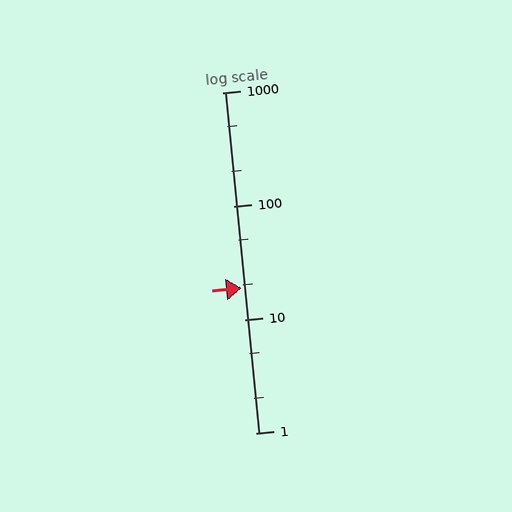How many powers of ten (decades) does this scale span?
The scale spans 3 decades, from 1 to 1000.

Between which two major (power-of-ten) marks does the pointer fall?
The pointer is between 10 and 100.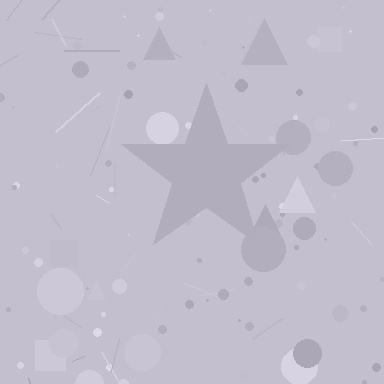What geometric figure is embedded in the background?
A star is embedded in the background.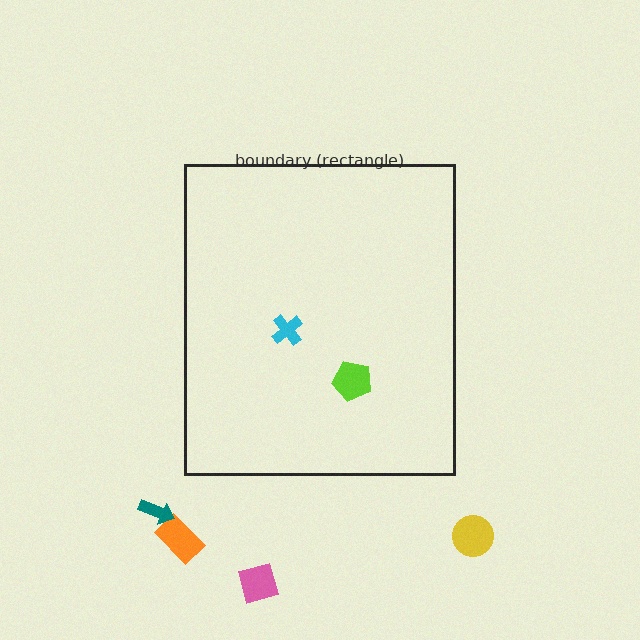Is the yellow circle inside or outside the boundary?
Outside.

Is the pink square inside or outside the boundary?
Outside.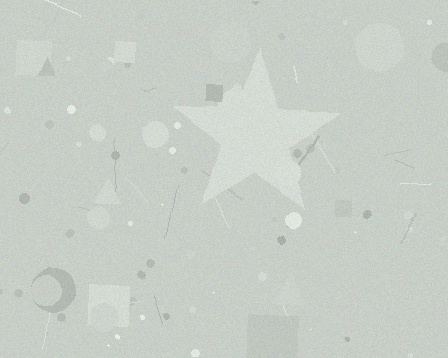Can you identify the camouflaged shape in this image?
The camouflaged shape is a star.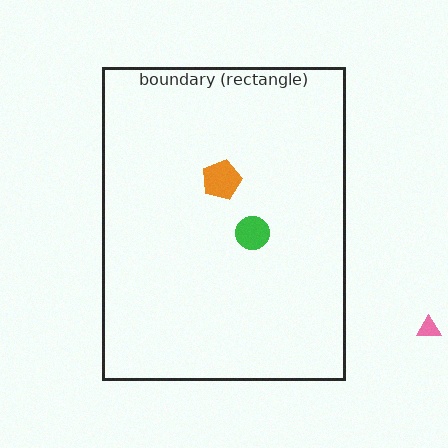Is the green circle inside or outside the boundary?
Inside.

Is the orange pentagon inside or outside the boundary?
Inside.